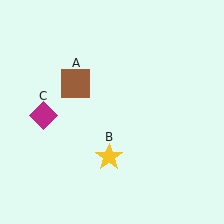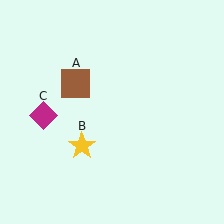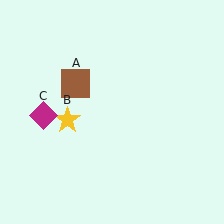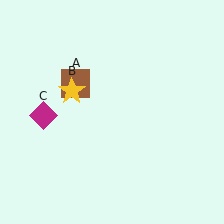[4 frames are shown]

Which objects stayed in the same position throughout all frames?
Brown square (object A) and magenta diamond (object C) remained stationary.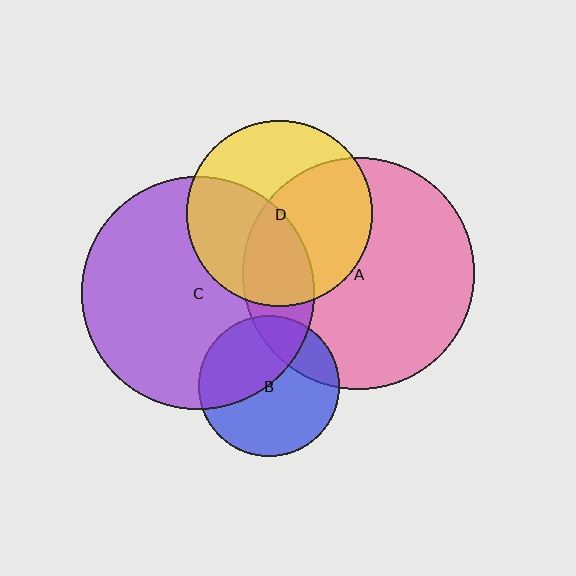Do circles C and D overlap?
Yes.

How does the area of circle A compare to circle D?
Approximately 1.6 times.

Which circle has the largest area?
Circle C (purple).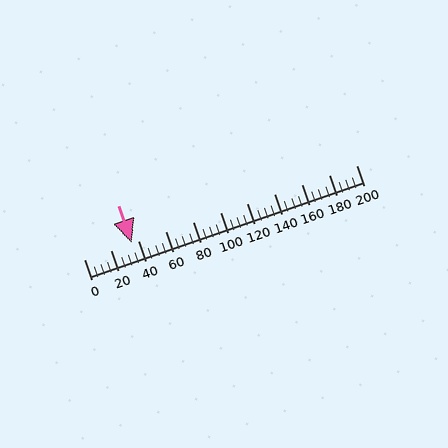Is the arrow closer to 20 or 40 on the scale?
The arrow is closer to 40.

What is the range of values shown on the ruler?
The ruler shows values from 0 to 200.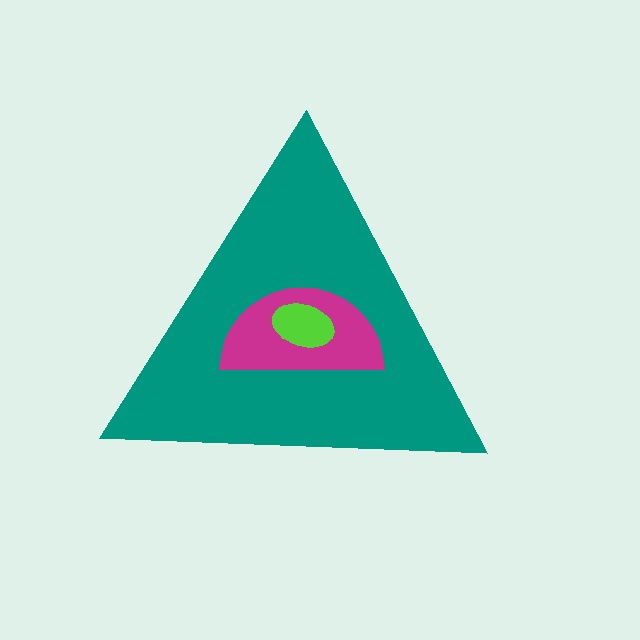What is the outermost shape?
The teal triangle.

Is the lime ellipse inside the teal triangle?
Yes.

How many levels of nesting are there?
3.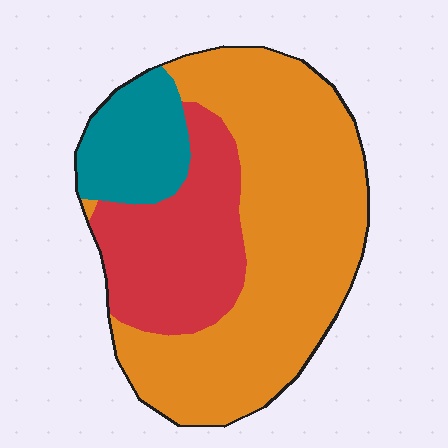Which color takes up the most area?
Orange, at roughly 60%.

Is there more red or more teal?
Red.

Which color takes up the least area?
Teal, at roughly 15%.